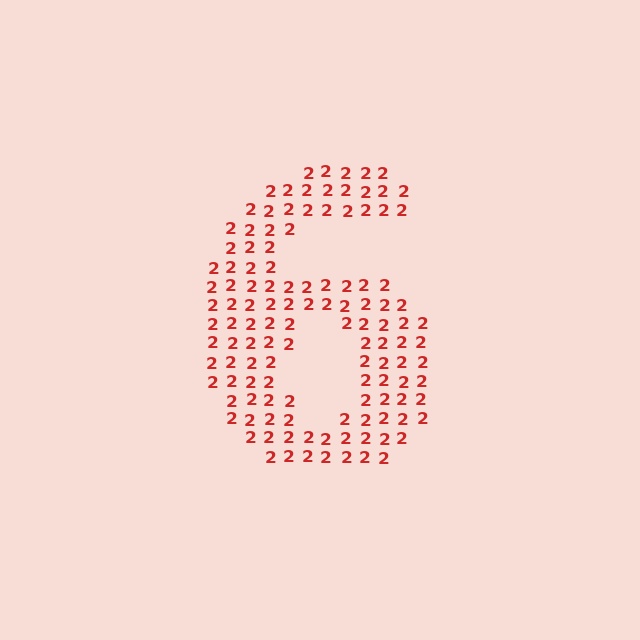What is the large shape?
The large shape is the digit 6.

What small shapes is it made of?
It is made of small digit 2's.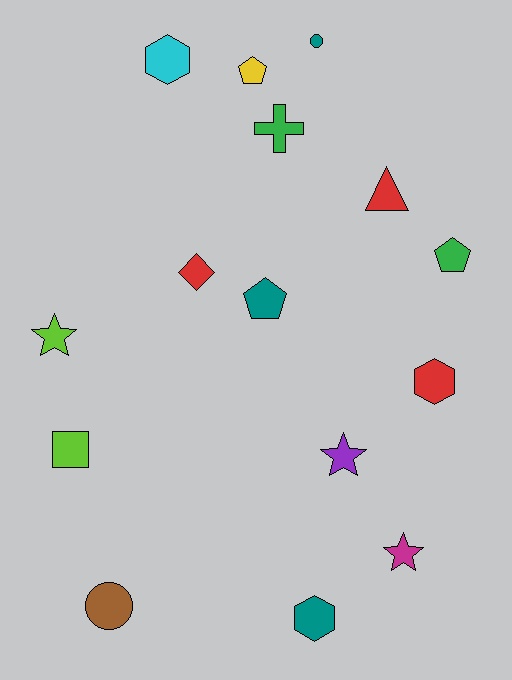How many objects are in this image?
There are 15 objects.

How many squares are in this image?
There is 1 square.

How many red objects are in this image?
There are 3 red objects.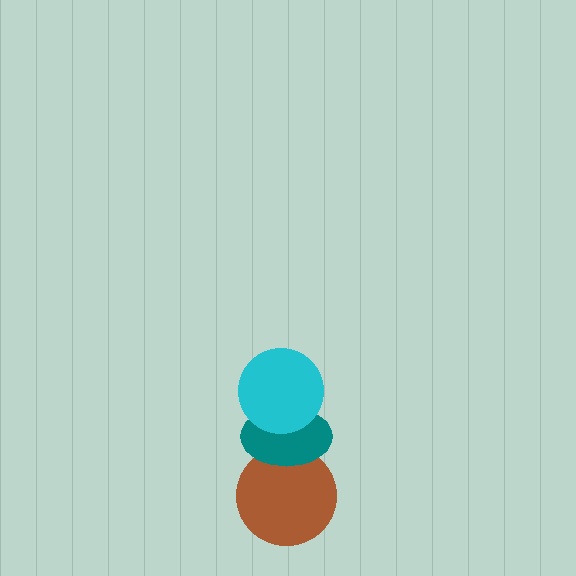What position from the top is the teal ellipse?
The teal ellipse is 2nd from the top.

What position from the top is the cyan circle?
The cyan circle is 1st from the top.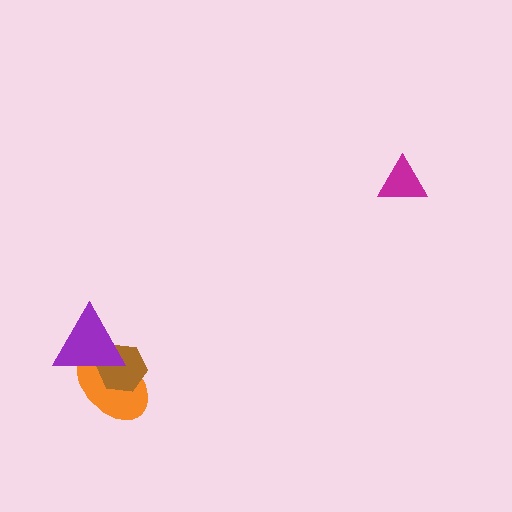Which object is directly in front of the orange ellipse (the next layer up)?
The brown hexagon is directly in front of the orange ellipse.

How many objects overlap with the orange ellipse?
2 objects overlap with the orange ellipse.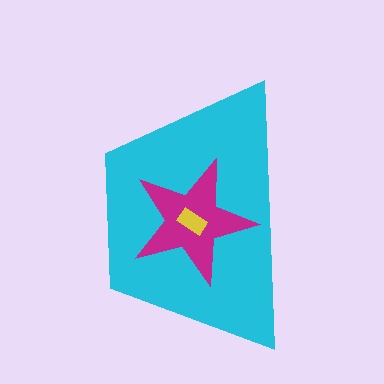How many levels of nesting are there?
3.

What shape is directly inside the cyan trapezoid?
The magenta star.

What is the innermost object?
The yellow rectangle.